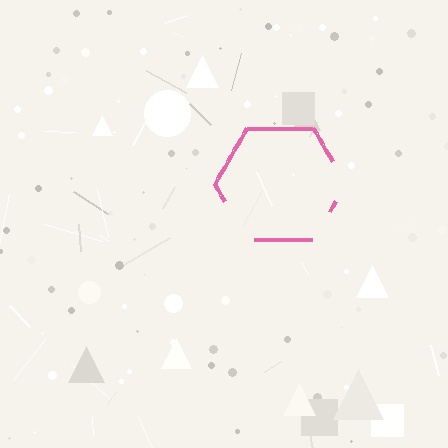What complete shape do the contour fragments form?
The contour fragments form a hexagon.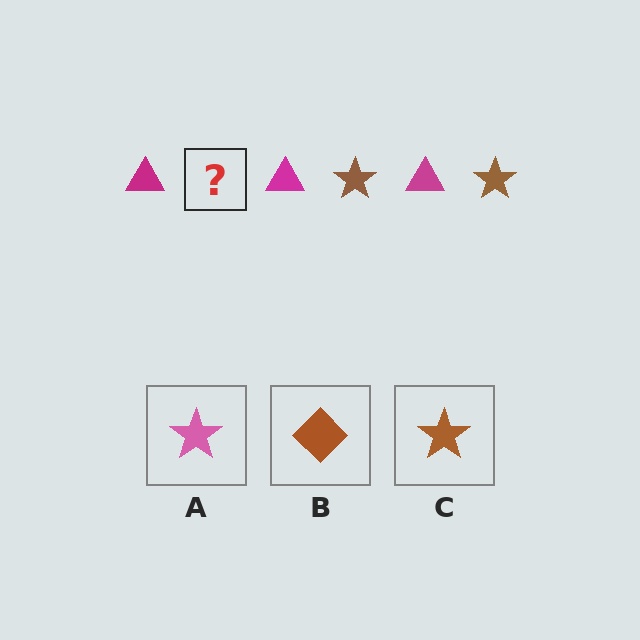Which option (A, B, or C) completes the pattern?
C.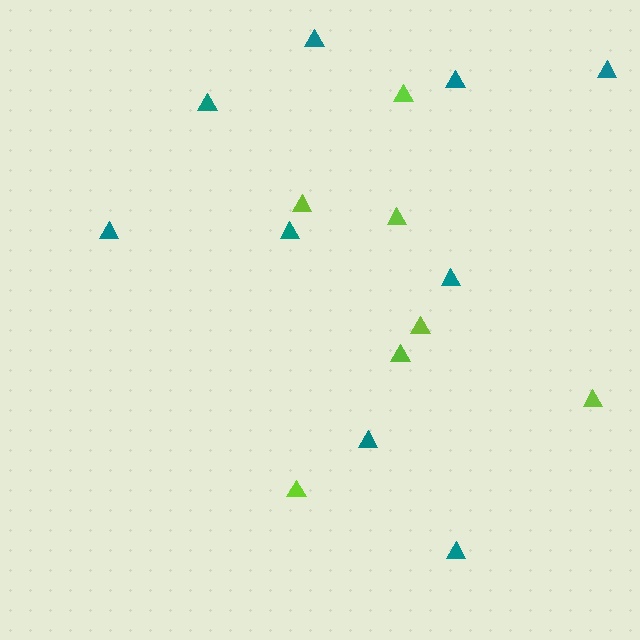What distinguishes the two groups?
There are 2 groups: one group of teal triangles (9) and one group of lime triangles (7).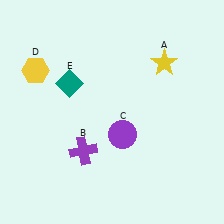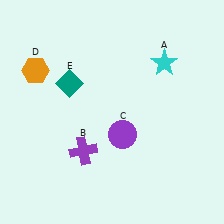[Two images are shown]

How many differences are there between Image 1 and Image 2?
There are 2 differences between the two images.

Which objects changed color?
A changed from yellow to cyan. D changed from yellow to orange.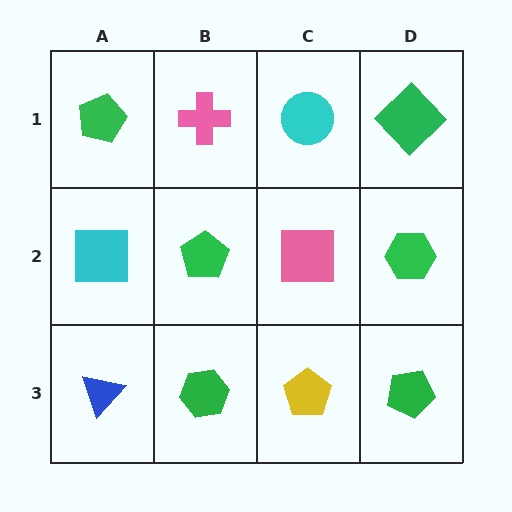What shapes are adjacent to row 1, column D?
A green hexagon (row 2, column D), a cyan circle (row 1, column C).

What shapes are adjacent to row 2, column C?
A cyan circle (row 1, column C), a yellow pentagon (row 3, column C), a green pentagon (row 2, column B), a green hexagon (row 2, column D).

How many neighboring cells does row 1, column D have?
2.